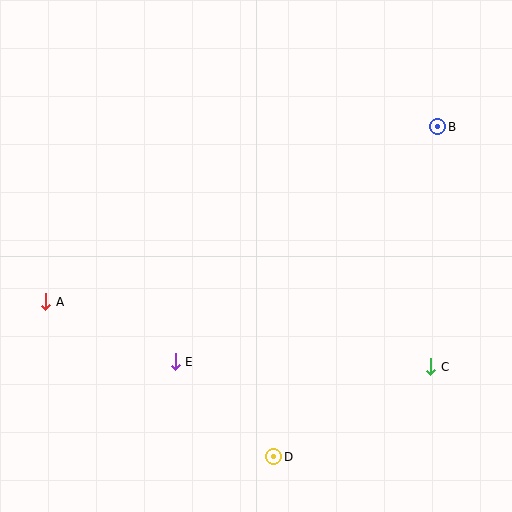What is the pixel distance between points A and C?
The distance between A and C is 391 pixels.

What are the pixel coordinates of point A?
Point A is at (46, 302).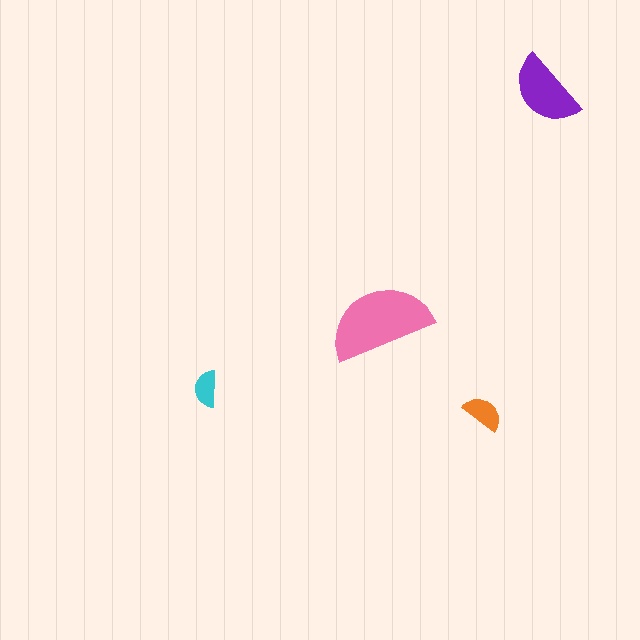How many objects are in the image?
There are 4 objects in the image.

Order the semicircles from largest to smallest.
the pink one, the purple one, the orange one, the cyan one.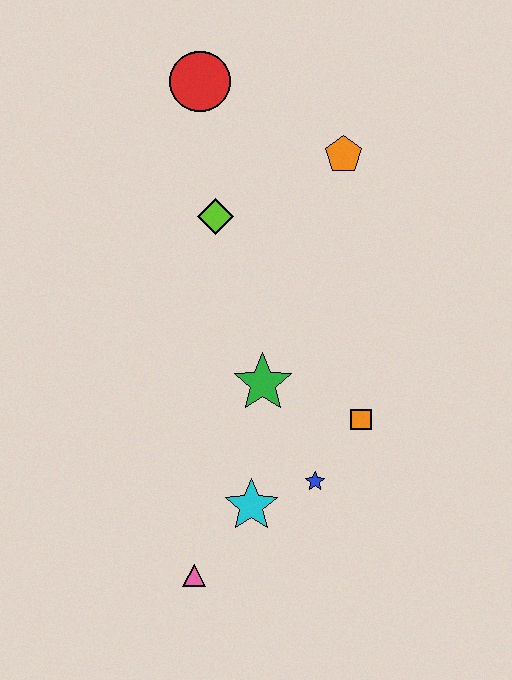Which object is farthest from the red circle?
The pink triangle is farthest from the red circle.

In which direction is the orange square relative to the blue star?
The orange square is above the blue star.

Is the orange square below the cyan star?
No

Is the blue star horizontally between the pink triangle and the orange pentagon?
Yes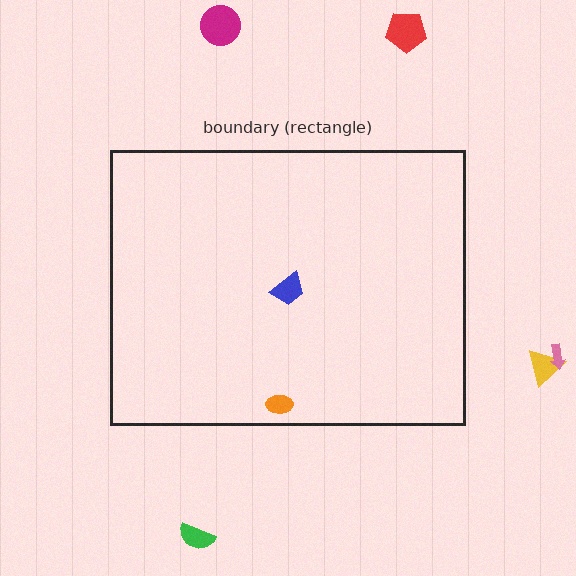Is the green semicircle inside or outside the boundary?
Outside.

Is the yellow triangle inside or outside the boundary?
Outside.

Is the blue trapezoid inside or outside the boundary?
Inside.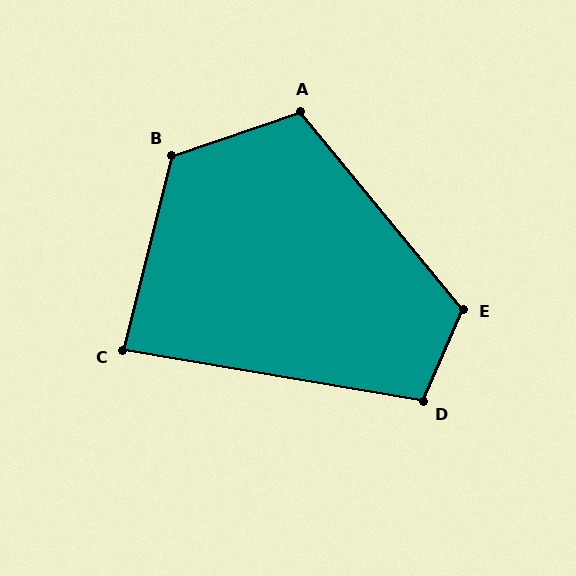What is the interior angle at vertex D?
Approximately 104 degrees (obtuse).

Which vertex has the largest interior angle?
B, at approximately 123 degrees.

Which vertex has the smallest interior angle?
C, at approximately 86 degrees.